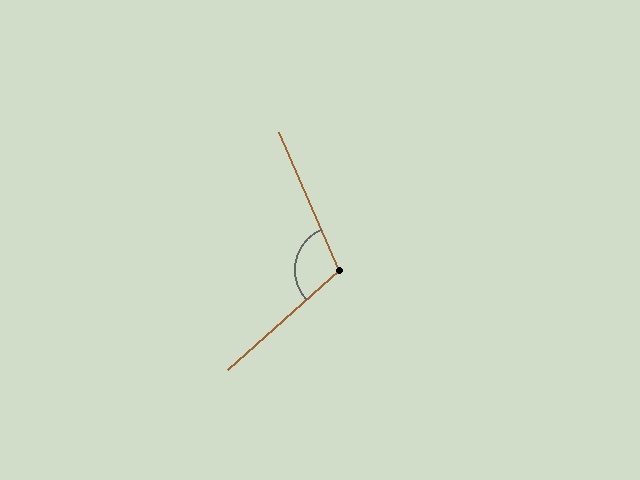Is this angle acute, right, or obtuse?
It is obtuse.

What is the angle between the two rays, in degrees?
Approximately 109 degrees.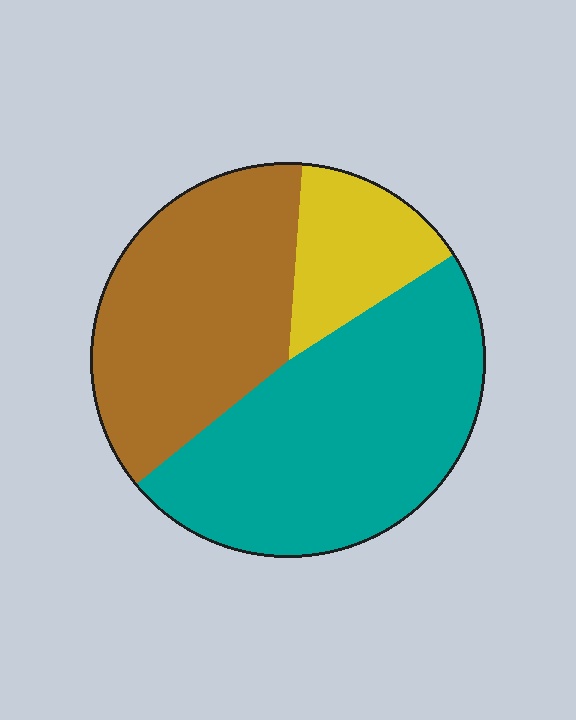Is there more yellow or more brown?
Brown.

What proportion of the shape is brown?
Brown covers 37% of the shape.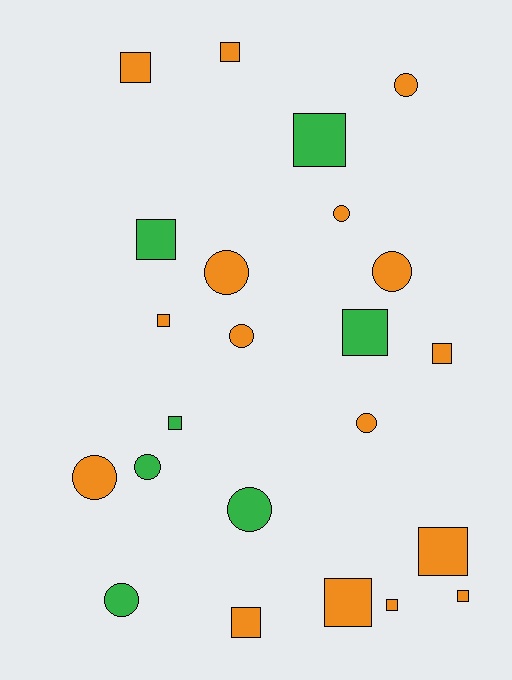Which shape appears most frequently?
Square, with 13 objects.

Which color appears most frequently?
Orange, with 16 objects.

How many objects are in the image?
There are 23 objects.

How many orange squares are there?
There are 9 orange squares.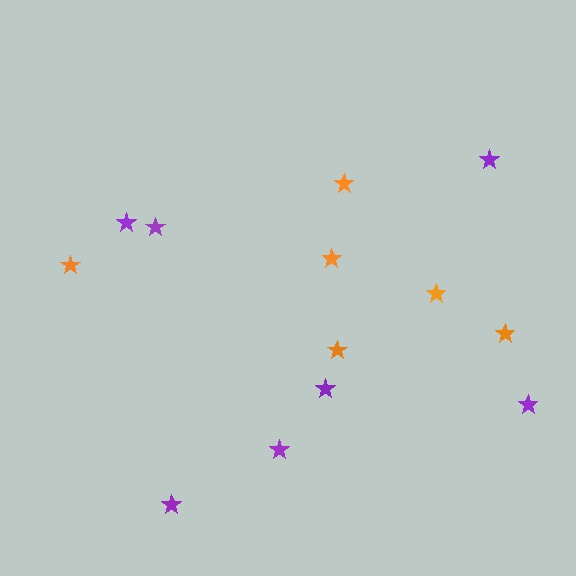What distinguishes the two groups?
There are 2 groups: one group of orange stars (6) and one group of purple stars (7).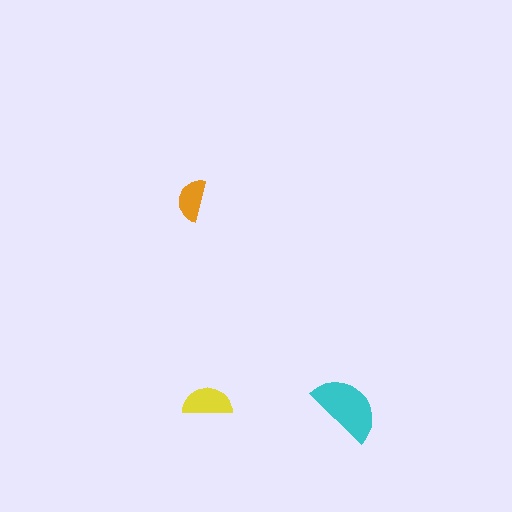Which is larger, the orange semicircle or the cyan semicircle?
The cyan one.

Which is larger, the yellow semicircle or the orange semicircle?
The yellow one.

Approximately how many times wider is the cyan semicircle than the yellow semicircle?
About 1.5 times wider.